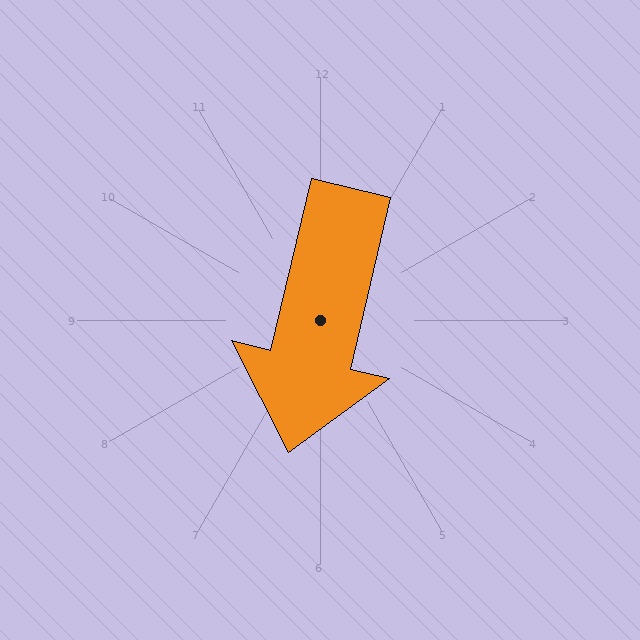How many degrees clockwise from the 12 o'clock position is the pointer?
Approximately 193 degrees.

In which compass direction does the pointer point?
South.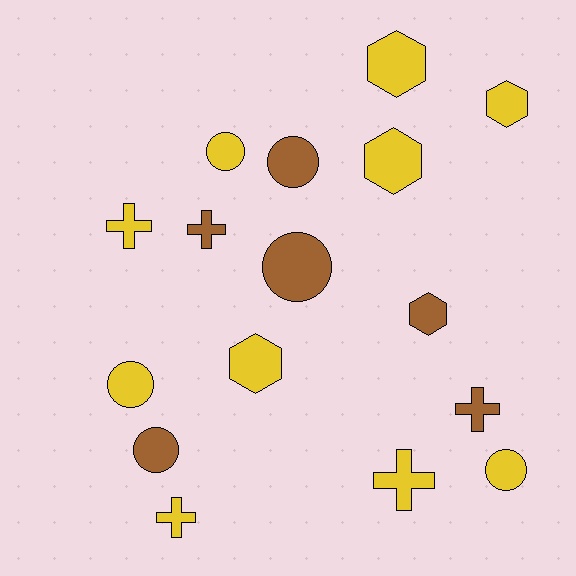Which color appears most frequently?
Yellow, with 10 objects.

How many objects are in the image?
There are 16 objects.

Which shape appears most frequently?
Circle, with 6 objects.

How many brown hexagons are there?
There is 1 brown hexagon.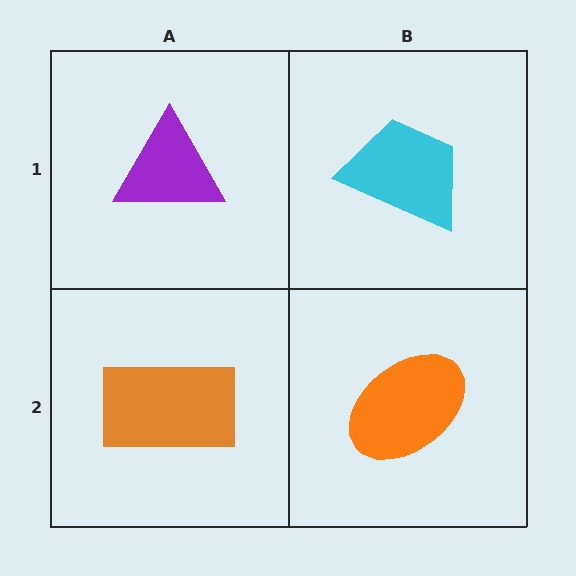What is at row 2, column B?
An orange ellipse.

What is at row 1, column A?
A purple triangle.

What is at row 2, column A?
An orange rectangle.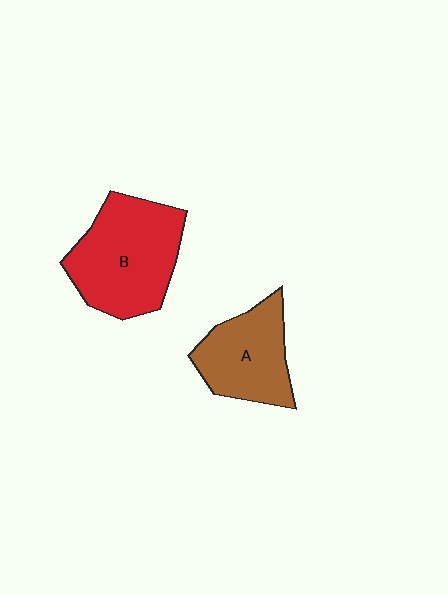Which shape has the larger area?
Shape B (red).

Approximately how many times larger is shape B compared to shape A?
Approximately 1.4 times.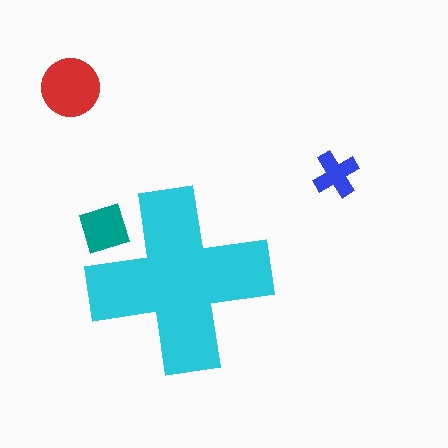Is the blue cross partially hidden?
No, the blue cross is fully visible.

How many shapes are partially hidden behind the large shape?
1 shape is partially hidden.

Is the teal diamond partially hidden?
Yes, the teal diamond is partially hidden behind the cyan cross.